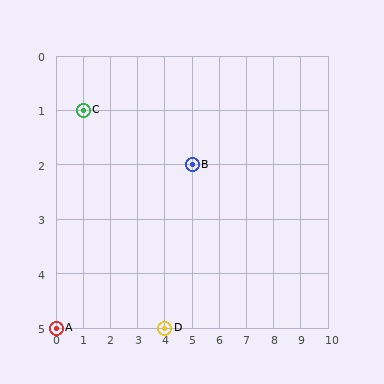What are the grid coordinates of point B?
Point B is at grid coordinates (5, 2).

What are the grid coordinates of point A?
Point A is at grid coordinates (0, 5).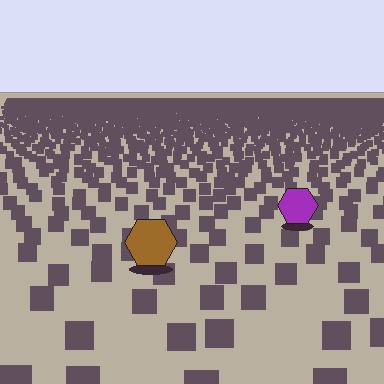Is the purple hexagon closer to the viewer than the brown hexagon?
No. The brown hexagon is closer — you can tell from the texture gradient: the ground texture is coarser near it.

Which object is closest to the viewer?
The brown hexagon is closest. The texture marks near it are larger and more spread out.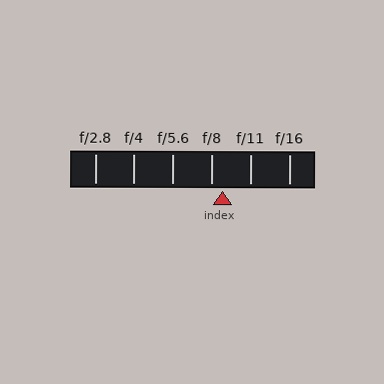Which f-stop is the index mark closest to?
The index mark is closest to f/8.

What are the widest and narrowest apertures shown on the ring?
The widest aperture shown is f/2.8 and the narrowest is f/16.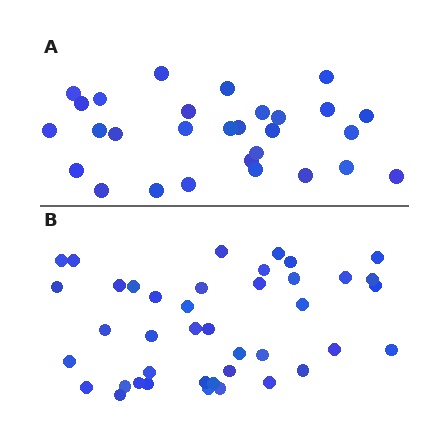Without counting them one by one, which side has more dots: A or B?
Region B (the bottom region) has more dots.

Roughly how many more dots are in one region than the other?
Region B has roughly 12 or so more dots than region A.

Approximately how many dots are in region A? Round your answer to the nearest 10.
About 30 dots. (The exact count is 29, which rounds to 30.)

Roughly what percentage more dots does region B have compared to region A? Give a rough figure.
About 40% more.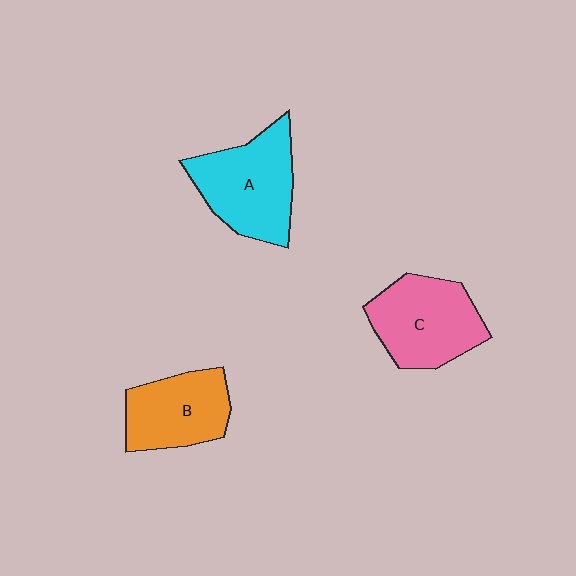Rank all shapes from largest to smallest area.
From largest to smallest: A (cyan), C (pink), B (orange).